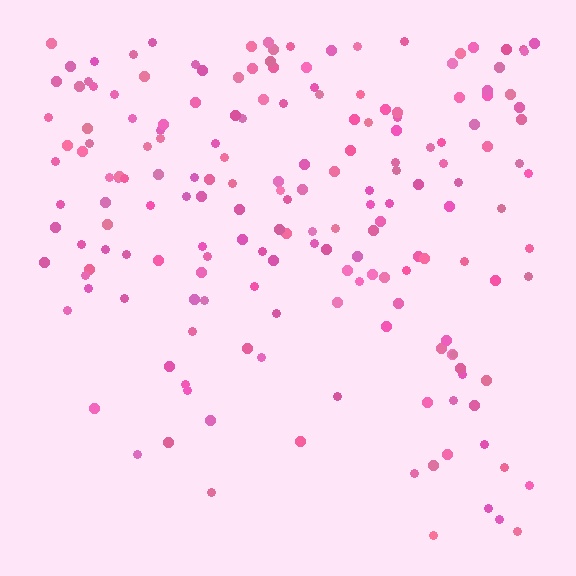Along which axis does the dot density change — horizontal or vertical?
Vertical.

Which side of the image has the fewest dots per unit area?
The bottom.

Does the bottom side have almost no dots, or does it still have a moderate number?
Still a moderate number, just noticeably fewer than the top.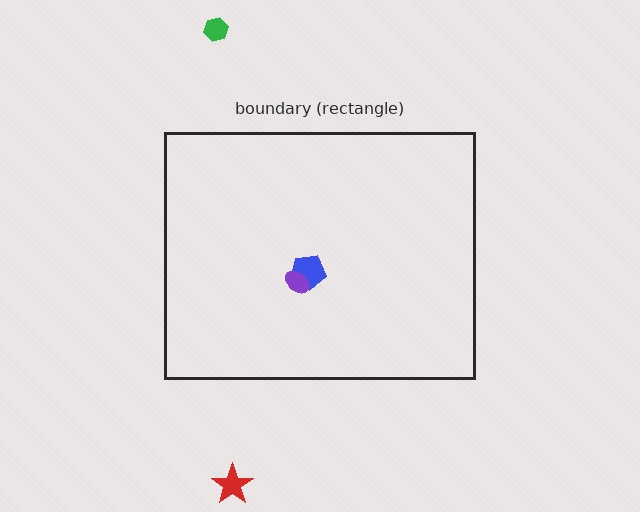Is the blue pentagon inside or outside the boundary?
Inside.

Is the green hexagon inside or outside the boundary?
Outside.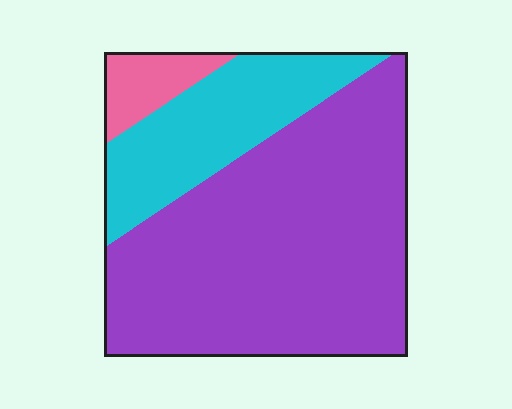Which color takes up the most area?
Purple, at roughly 70%.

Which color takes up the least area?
Pink, at roughly 5%.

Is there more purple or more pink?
Purple.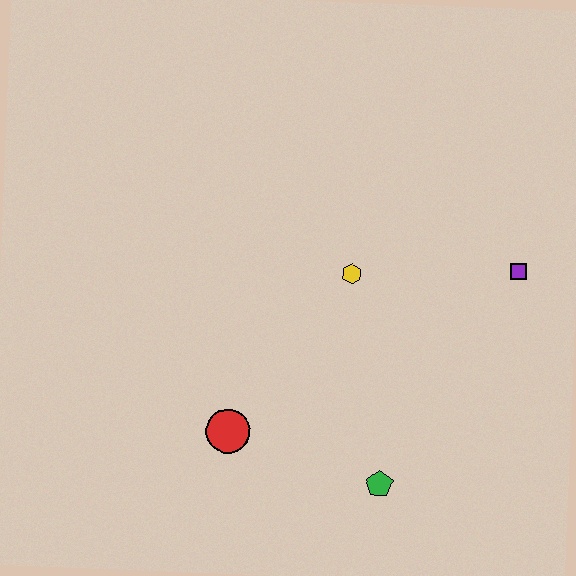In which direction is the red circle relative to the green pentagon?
The red circle is to the left of the green pentagon.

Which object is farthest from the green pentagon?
The purple square is farthest from the green pentagon.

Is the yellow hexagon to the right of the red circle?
Yes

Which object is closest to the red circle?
The green pentagon is closest to the red circle.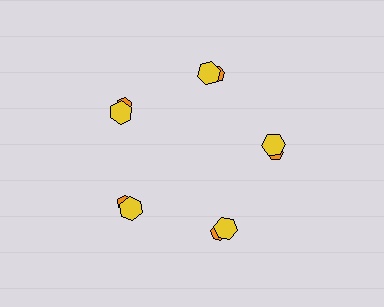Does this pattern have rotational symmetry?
Yes, this pattern has 5-fold rotational symmetry. It looks the same after rotating 72 degrees around the center.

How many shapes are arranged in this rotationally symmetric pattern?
There are 10 shapes, arranged in 5 groups of 2.